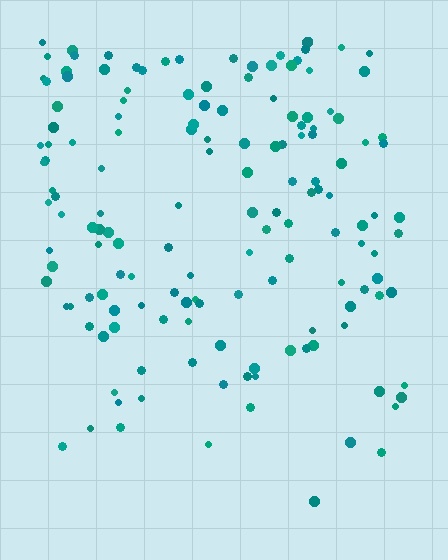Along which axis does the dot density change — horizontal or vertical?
Vertical.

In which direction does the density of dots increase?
From bottom to top, with the top side densest.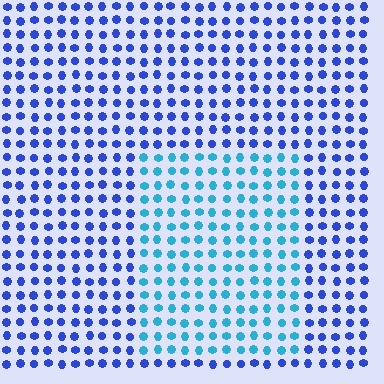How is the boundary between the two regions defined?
The boundary is defined purely by a slight shift in hue (about 38 degrees). Spacing, size, and orientation are identical on both sides.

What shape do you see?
I see a rectangle.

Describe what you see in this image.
The image is filled with small blue elements in a uniform arrangement. A rectangle-shaped region is visible where the elements are tinted to a slightly different hue, forming a subtle color boundary.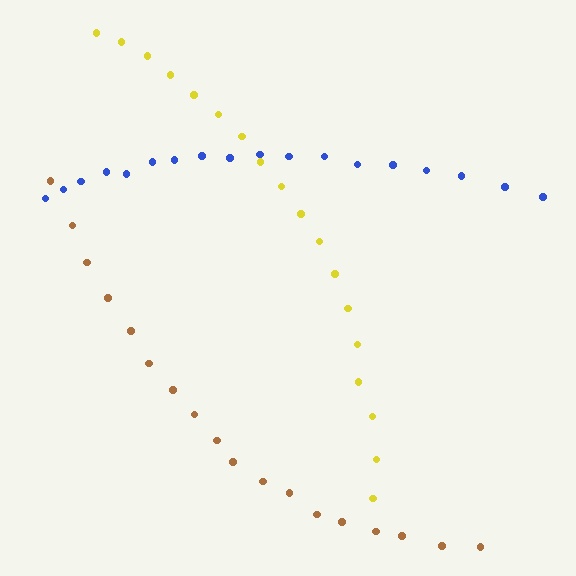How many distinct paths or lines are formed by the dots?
There are 3 distinct paths.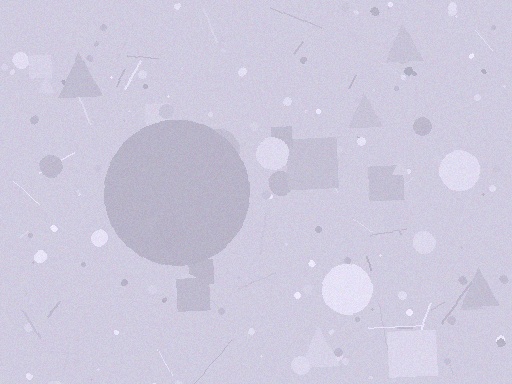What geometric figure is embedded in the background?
A circle is embedded in the background.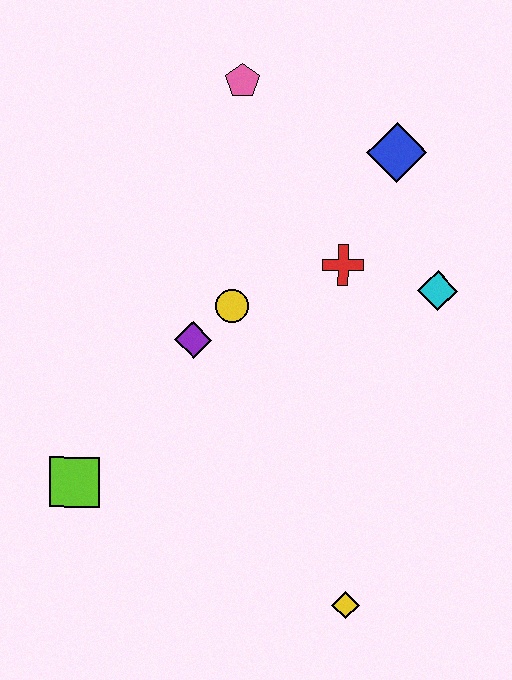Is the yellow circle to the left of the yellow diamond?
Yes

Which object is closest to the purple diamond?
The yellow circle is closest to the purple diamond.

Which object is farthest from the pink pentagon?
The yellow diamond is farthest from the pink pentagon.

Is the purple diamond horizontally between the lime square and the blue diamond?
Yes